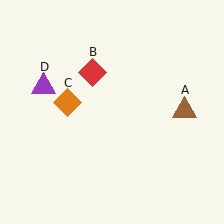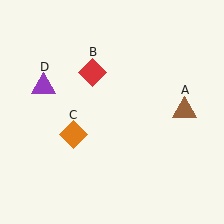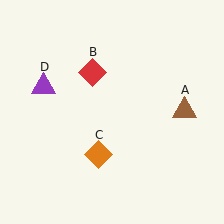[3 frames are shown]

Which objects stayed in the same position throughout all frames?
Brown triangle (object A) and red diamond (object B) and purple triangle (object D) remained stationary.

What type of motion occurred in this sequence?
The orange diamond (object C) rotated counterclockwise around the center of the scene.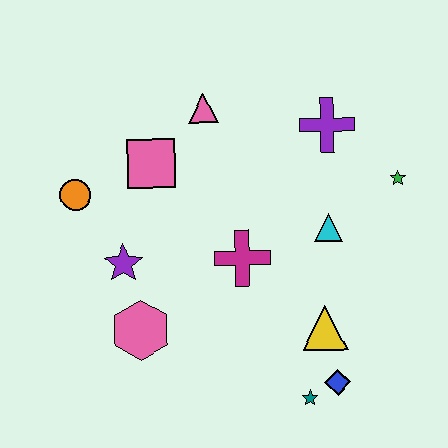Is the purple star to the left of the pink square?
Yes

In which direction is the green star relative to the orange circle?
The green star is to the right of the orange circle.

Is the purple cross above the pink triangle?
No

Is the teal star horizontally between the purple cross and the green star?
No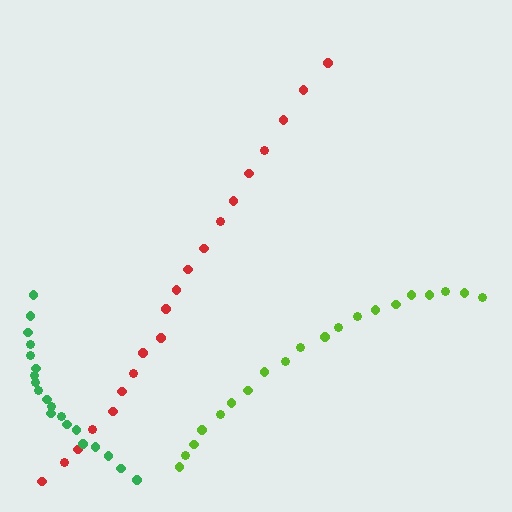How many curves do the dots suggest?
There are 3 distinct paths.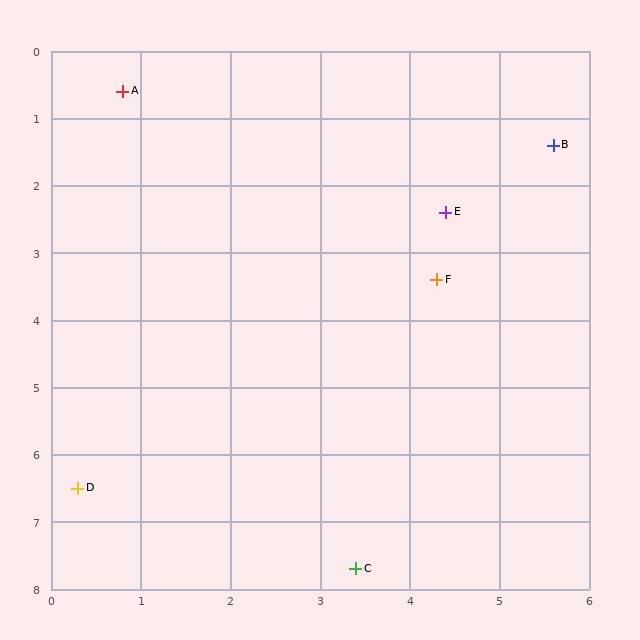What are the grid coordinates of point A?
Point A is at approximately (0.8, 0.6).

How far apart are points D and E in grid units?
Points D and E are about 5.8 grid units apart.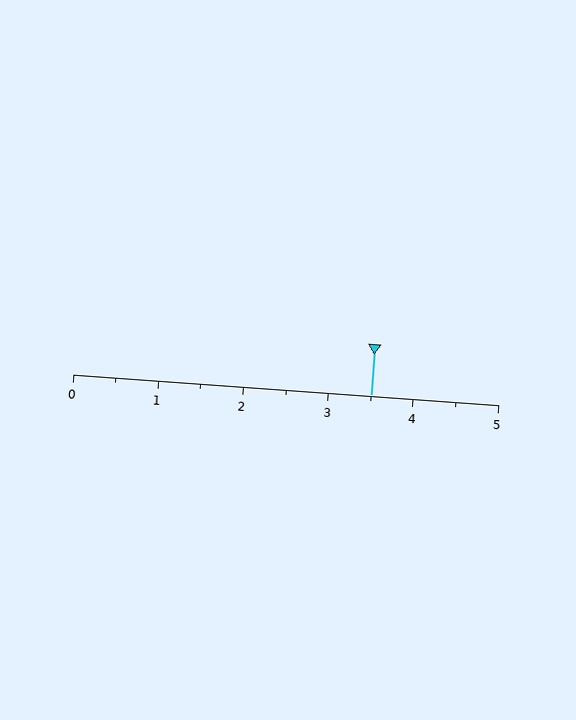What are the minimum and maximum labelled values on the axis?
The axis runs from 0 to 5.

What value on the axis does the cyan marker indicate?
The marker indicates approximately 3.5.